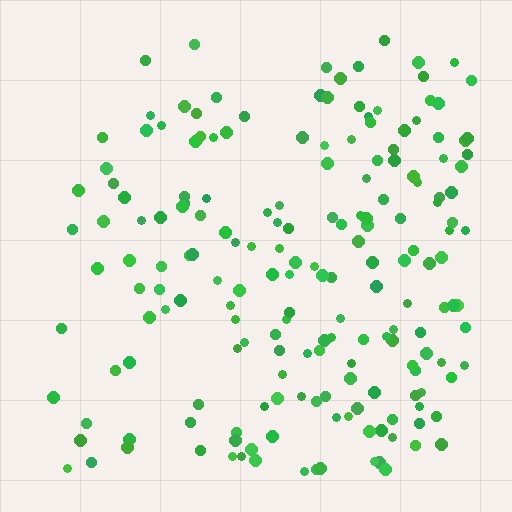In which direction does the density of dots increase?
From left to right, with the right side densest.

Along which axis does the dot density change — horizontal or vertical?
Horizontal.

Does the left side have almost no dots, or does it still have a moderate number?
Still a moderate number, just noticeably fewer than the right.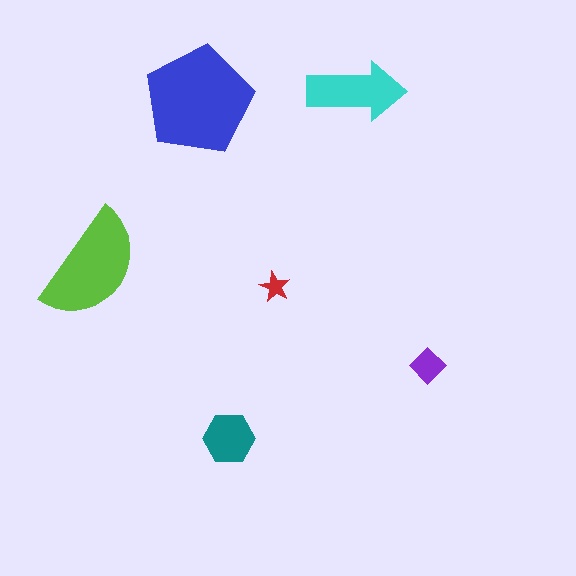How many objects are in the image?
There are 6 objects in the image.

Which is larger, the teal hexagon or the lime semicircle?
The lime semicircle.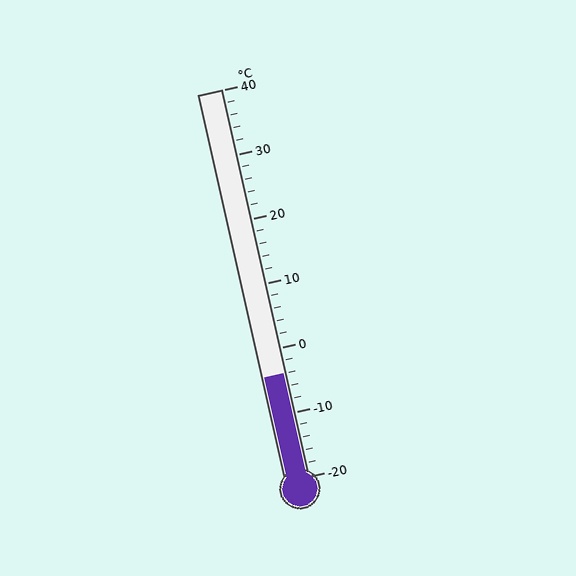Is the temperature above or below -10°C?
The temperature is above -10°C.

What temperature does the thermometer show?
The thermometer shows approximately -4°C.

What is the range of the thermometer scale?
The thermometer scale ranges from -20°C to 40°C.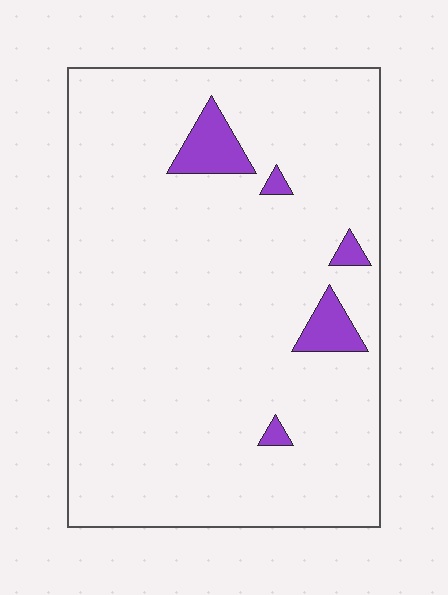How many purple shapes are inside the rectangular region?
5.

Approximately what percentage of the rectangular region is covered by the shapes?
Approximately 5%.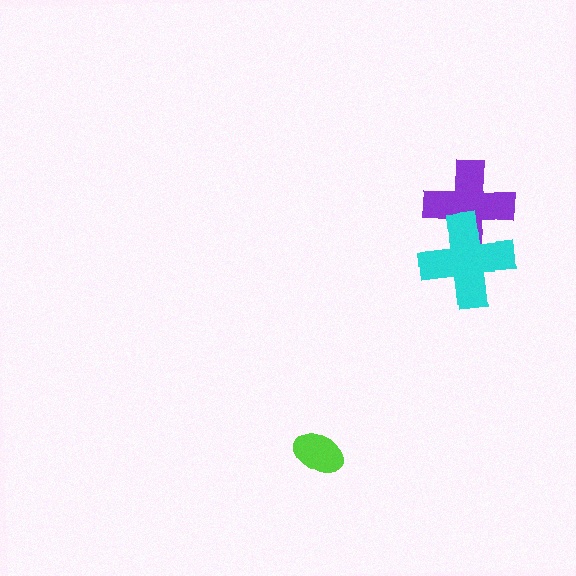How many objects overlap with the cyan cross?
1 object overlaps with the cyan cross.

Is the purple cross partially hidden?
Yes, it is partially covered by another shape.